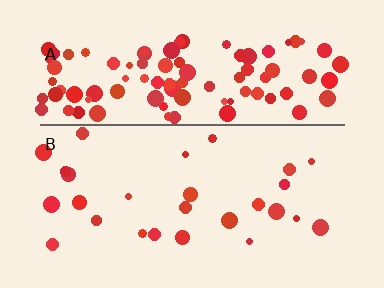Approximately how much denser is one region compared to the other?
Approximately 3.9× — region A over region B.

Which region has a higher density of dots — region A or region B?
A (the top).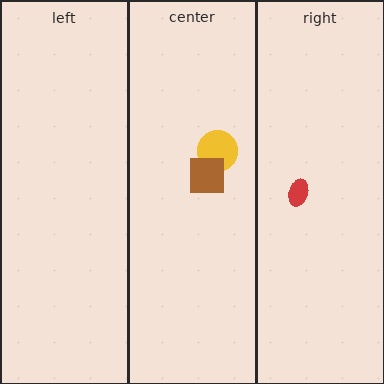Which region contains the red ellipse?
The right region.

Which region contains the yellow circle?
The center region.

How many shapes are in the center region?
2.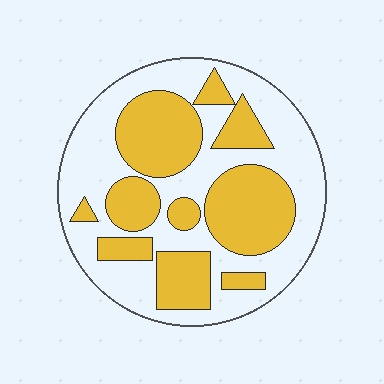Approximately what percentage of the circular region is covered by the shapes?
Approximately 45%.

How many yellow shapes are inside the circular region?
10.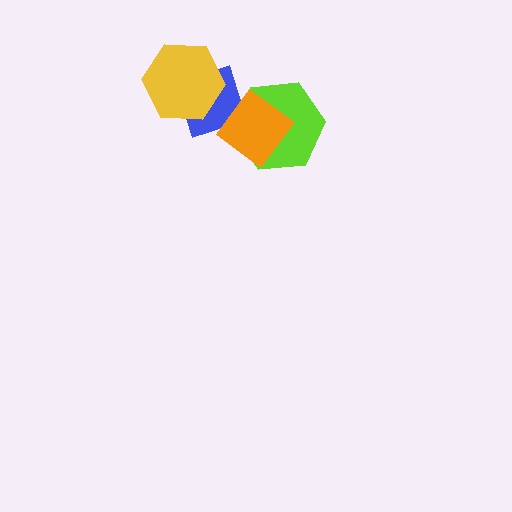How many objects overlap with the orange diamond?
2 objects overlap with the orange diamond.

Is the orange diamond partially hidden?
No, no other shape covers it.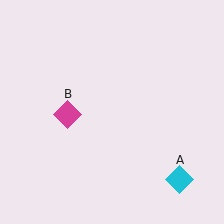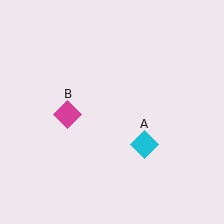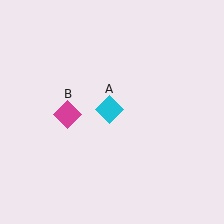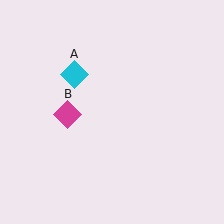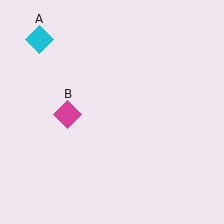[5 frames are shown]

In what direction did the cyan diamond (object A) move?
The cyan diamond (object A) moved up and to the left.